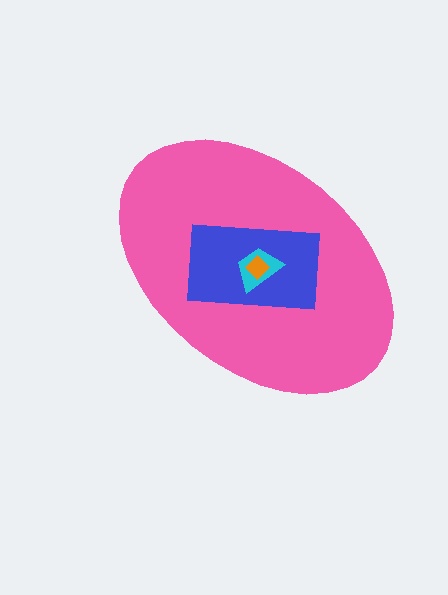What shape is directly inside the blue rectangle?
The cyan trapezoid.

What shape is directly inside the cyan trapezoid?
The orange diamond.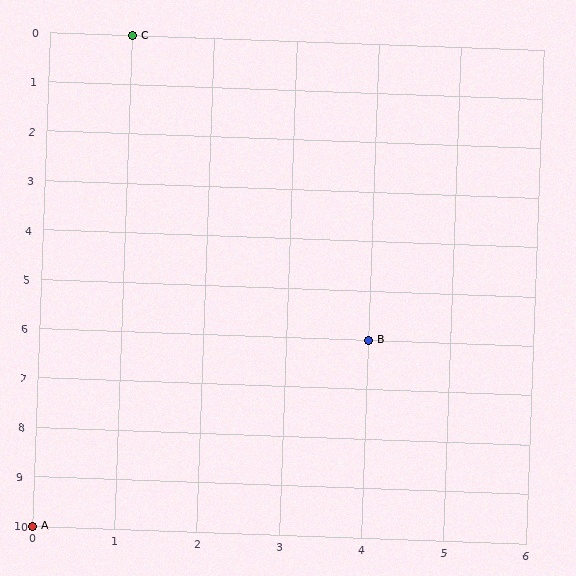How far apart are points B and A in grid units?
Points B and A are 4 columns and 4 rows apart (about 5.7 grid units diagonally).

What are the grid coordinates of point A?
Point A is at grid coordinates (0, 10).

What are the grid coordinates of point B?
Point B is at grid coordinates (4, 6).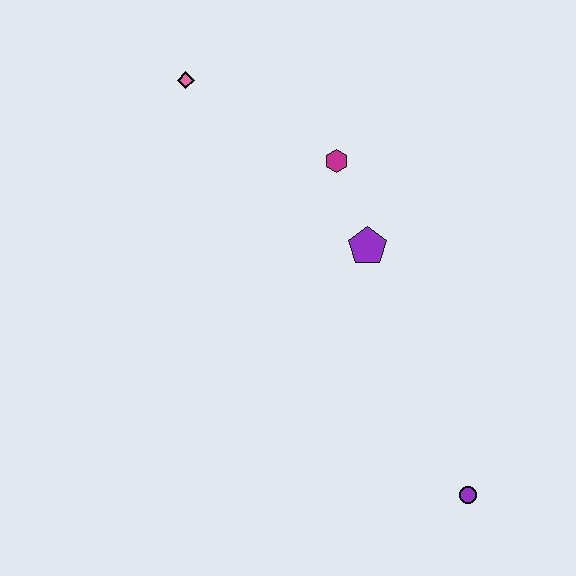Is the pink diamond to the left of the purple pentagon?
Yes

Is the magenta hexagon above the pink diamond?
No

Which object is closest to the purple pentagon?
The magenta hexagon is closest to the purple pentagon.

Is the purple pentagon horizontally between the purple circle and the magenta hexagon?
Yes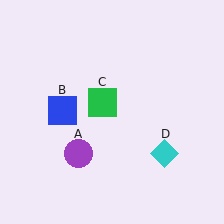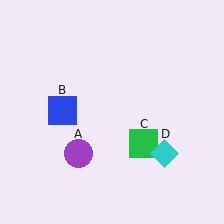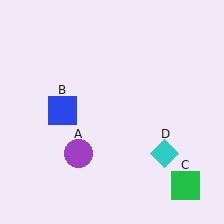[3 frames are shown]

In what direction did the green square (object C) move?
The green square (object C) moved down and to the right.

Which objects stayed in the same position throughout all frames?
Purple circle (object A) and blue square (object B) and cyan diamond (object D) remained stationary.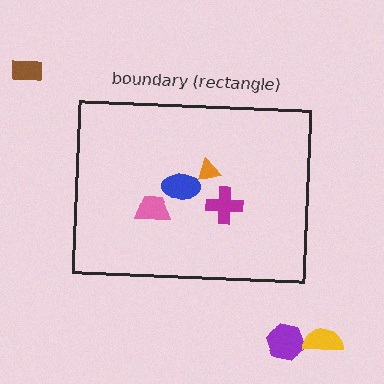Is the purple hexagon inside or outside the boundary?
Outside.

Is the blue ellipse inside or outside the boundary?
Inside.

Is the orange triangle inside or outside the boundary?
Inside.